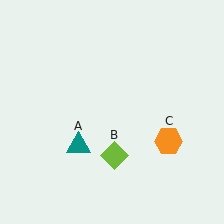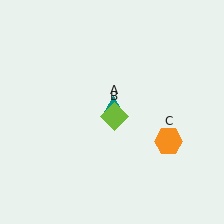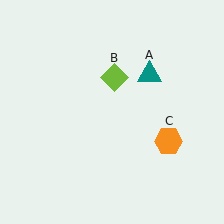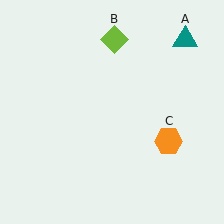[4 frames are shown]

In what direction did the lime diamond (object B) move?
The lime diamond (object B) moved up.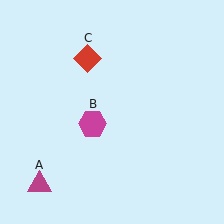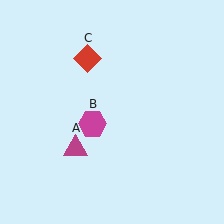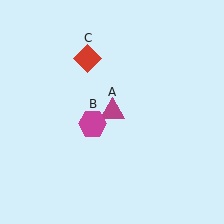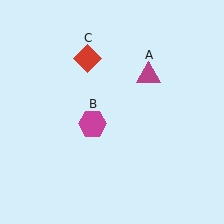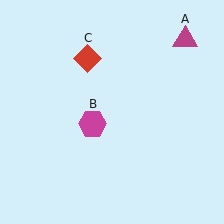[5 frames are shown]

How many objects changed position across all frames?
1 object changed position: magenta triangle (object A).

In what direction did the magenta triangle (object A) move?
The magenta triangle (object A) moved up and to the right.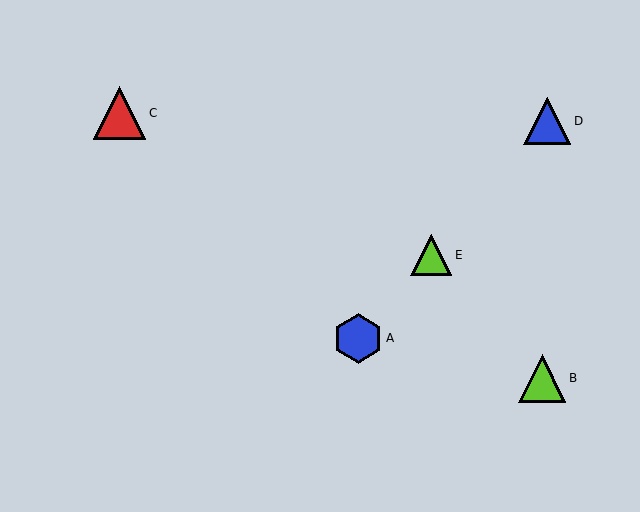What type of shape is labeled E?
Shape E is a lime triangle.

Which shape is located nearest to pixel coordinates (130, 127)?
The red triangle (labeled C) at (120, 113) is nearest to that location.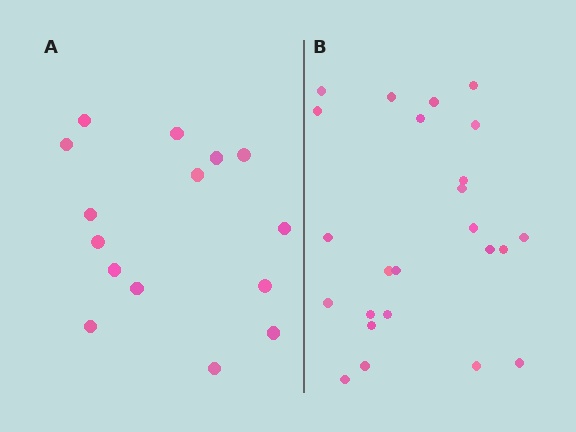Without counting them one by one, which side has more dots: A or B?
Region B (the right region) has more dots.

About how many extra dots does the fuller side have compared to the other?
Region B has roughly 8 or so more dots than region A.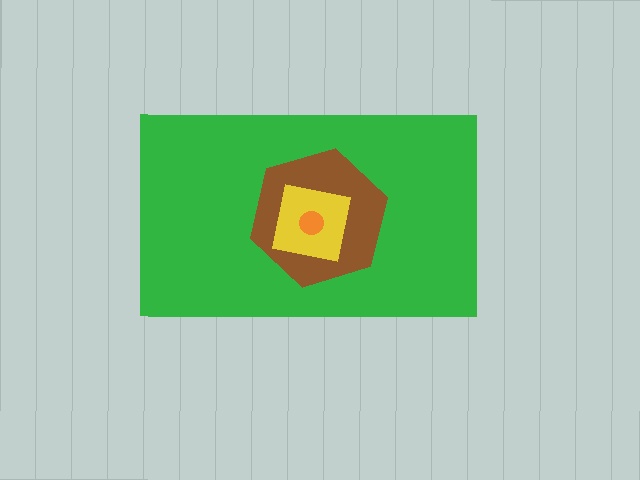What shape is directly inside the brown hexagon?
The yellow square.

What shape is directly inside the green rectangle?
The brown hexagon.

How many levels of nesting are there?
4.